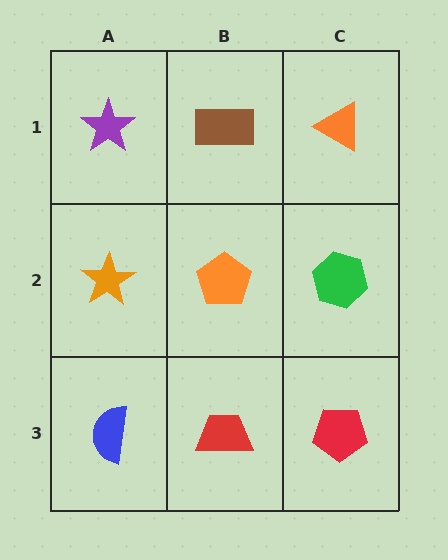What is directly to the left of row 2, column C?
An orange pentagon.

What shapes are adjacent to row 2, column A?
A purple star (row 1, column A), a blue semicircle (row 3, column A), an orange pentagon (row 2, column B).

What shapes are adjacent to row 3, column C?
A green hexagon (row 2, column C), a red trapezoid (row 3, column B).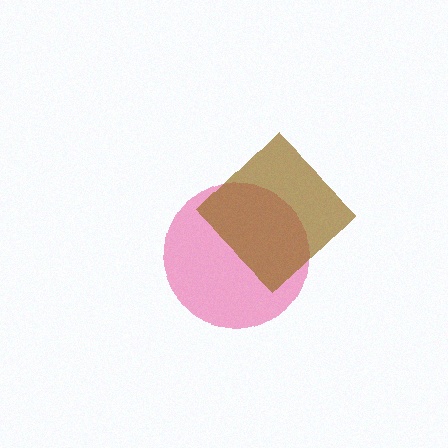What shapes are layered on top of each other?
The layered shapes are: a pink circle, a brown diamond.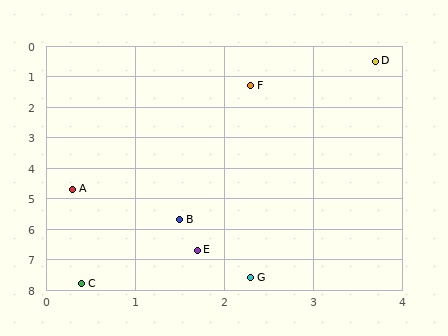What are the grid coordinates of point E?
Point E is at approximately (1.7, 6.7).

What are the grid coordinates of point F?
Point F is at approximately (2.3, 1.3).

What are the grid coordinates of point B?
Point B is at approximately (1.5, 5.7).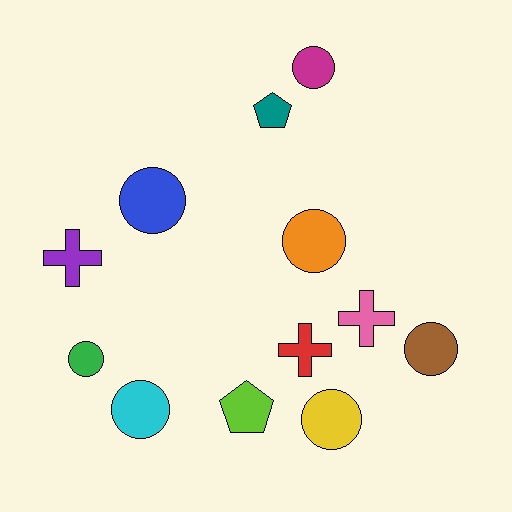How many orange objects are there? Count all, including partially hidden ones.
There is 1 orange object.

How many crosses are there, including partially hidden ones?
There are 3 crosses.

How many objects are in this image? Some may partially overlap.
There are 12 objects.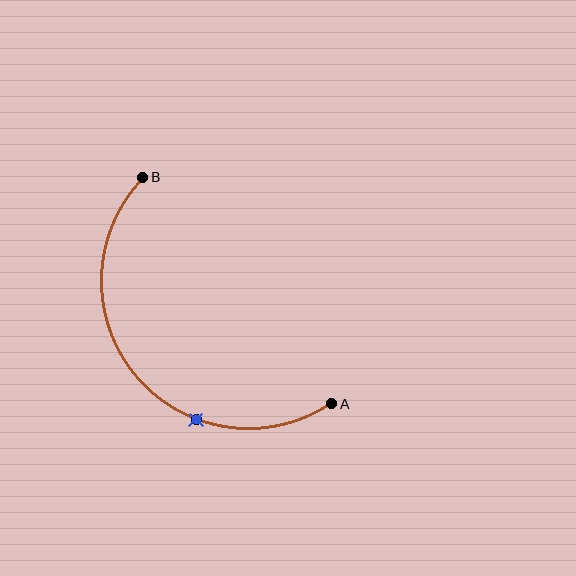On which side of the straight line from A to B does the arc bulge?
The arc bulges below and to the left of the straight line connecting A and B.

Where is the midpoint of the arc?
The arc midpoint is the point on the curve farthest from the straight line joining A and B. It sits below and to the left of that line.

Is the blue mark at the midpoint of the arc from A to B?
No. The blue mark lies on the arc but is closer to endpoint A. The arc midpoint would be at the point on the curve equidistant along the arc from both A and B.